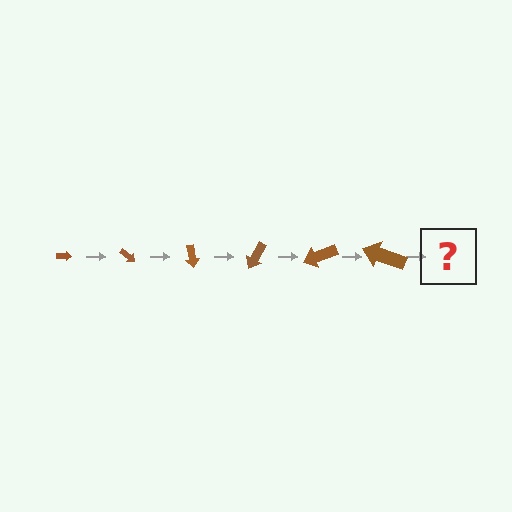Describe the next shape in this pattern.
It should be an arrow, larger than the previous one and rotated 240 degrees from the start.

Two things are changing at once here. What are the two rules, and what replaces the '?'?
The two rules are that the arrow grows larger each step and it rotates 40 degrees each step. The '?' should be an arrow, larger than the previous one and rotated 240 degrees from the start.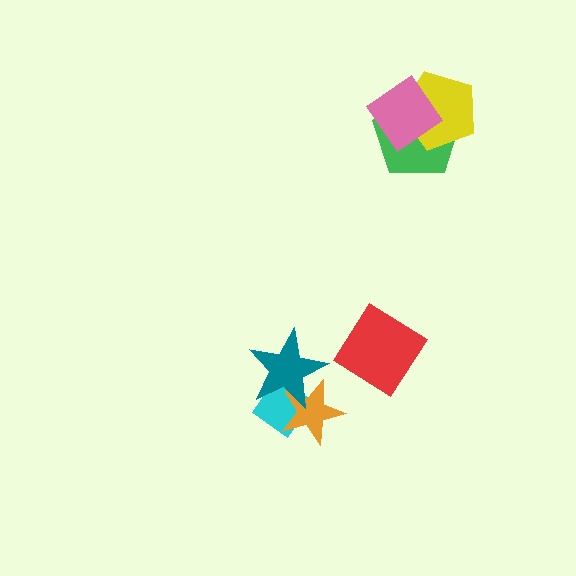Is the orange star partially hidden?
Yes, it is partially covered by another shape.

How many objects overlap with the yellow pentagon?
2 objects overlap with the yellow pentagon.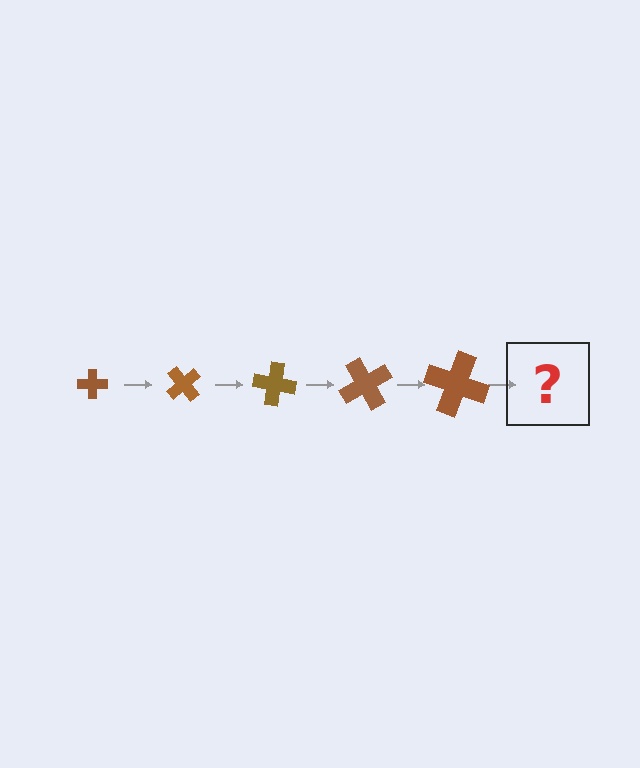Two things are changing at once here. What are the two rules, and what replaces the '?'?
The two rules are that the cross grows larger each step and it rotates 50 degrees each step. The '?' should be a cross, larger than the previous one and rotated 250 degrees from the start.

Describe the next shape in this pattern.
It should be a cross, larger than the previous one and rotated 250 degrees from the start.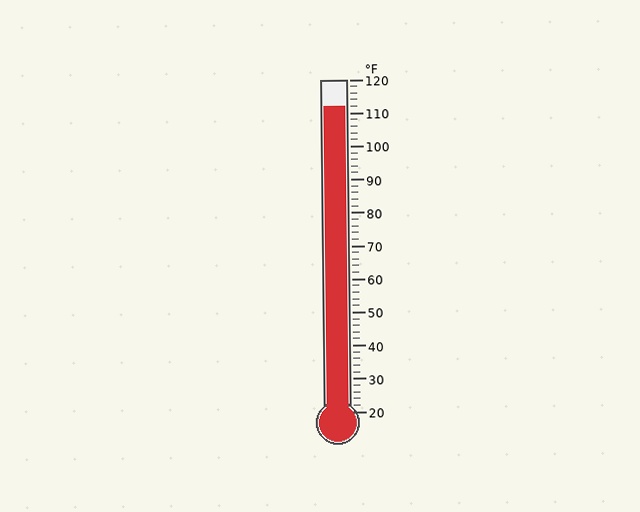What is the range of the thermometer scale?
The thermometer scale ranges from 20°F to 120°F.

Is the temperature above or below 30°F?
The temperature is above 30°F.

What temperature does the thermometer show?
The thermometer shows approximately 112°F.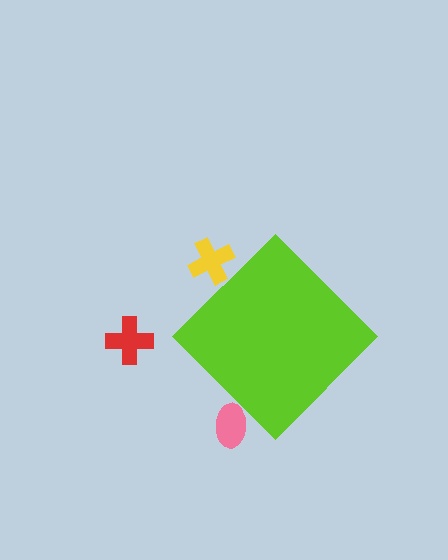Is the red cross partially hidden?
No, the red cross is fully visible.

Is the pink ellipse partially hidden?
Yes, the pink ellipse is partially hidden behind the lime diamond.